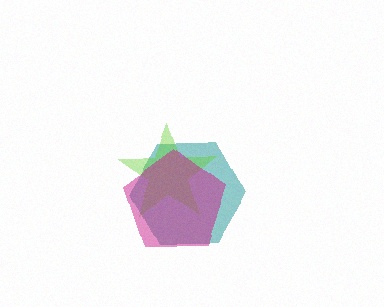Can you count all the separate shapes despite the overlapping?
Yes, there are 3 separate shapes.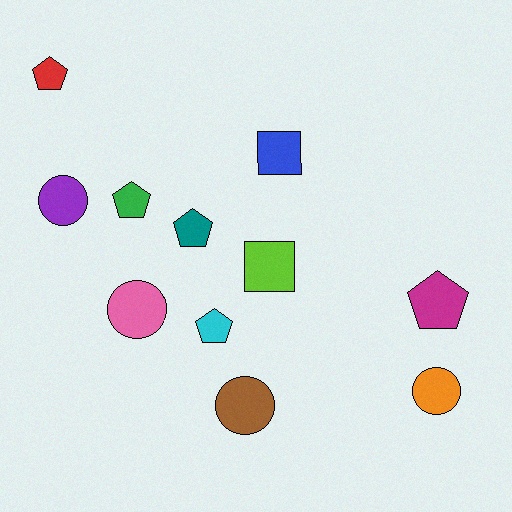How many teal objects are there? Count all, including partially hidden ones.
There is 1 teal object.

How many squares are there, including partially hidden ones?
There are 2 squares.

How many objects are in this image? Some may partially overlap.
There are 11 objects.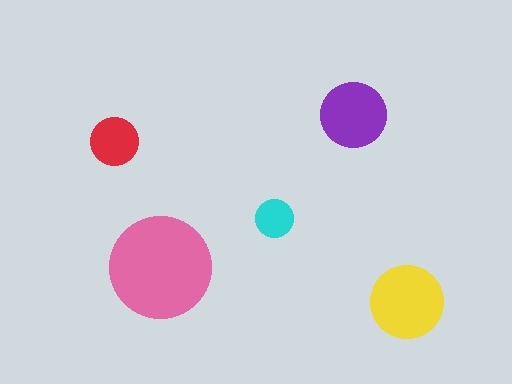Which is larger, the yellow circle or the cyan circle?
The yellow one.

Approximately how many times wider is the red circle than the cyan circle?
About 1.5 times wider.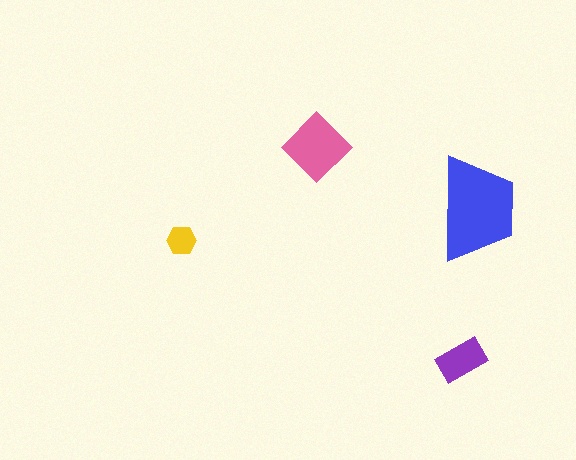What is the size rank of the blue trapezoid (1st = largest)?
1st.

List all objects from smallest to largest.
The yellow hexagon, the purple rectangle, the pink diamond, the blue trapezoid.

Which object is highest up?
The pink diamond is topmost.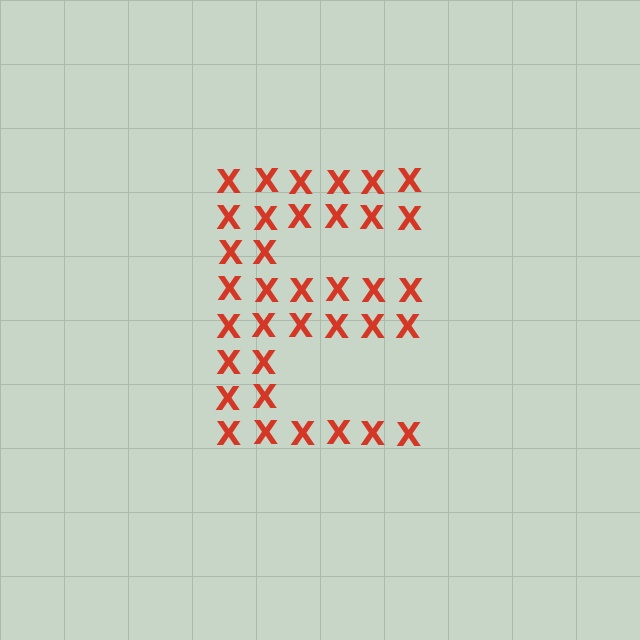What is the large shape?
The large shape is the letter E.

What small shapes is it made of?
It is made of small letter X's.